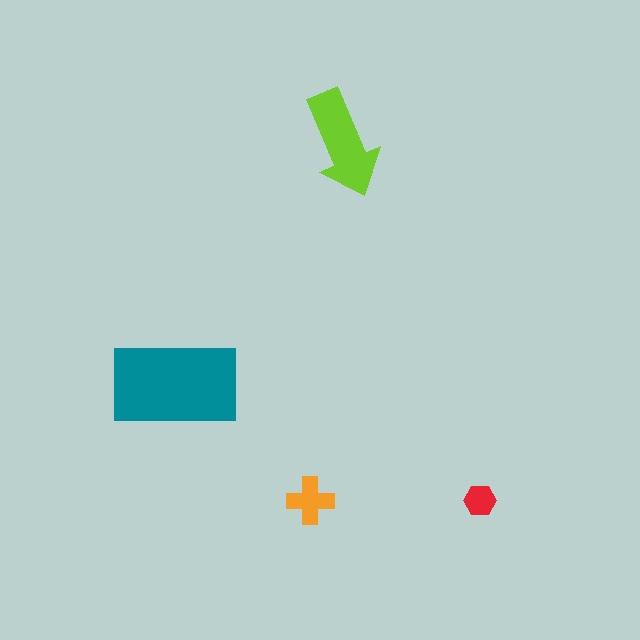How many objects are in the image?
There are 4 objects in the image.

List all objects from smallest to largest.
The red hexagon, the orange cross, the lime arrow, the teal rectangle.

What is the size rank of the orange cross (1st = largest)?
3rd.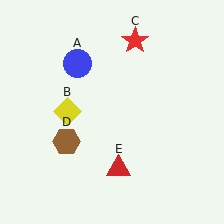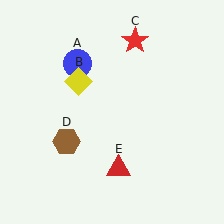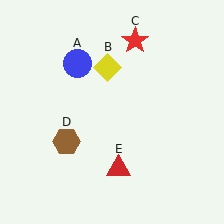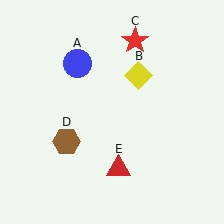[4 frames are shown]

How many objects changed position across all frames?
1 object changed position: yellow diamond (object B).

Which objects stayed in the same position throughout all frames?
Blue circle (object A) and red star (object C) and brown hexagon (object D) and red triangle (object E) remained stationary.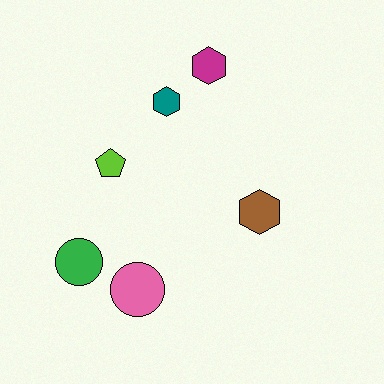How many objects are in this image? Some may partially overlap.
There are 6 objects.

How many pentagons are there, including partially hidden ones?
There is 1 pentagon.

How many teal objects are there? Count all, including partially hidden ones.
There is 1 teal object.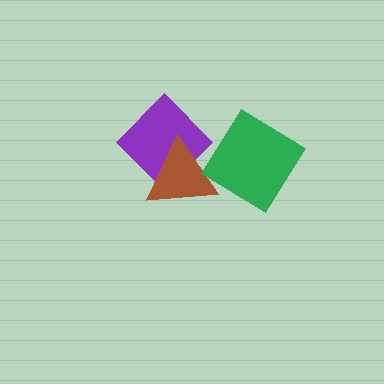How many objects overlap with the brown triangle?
1 object overlaps with the brown triangle.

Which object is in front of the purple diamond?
The brown triangle is in front of the purple diamond.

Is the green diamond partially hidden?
No, no other shape covers it.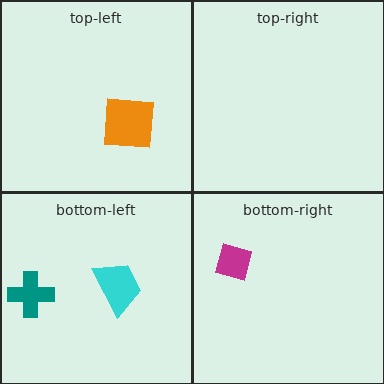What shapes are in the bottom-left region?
The teal cross, the cyan trapezoid.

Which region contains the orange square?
The top-left region.